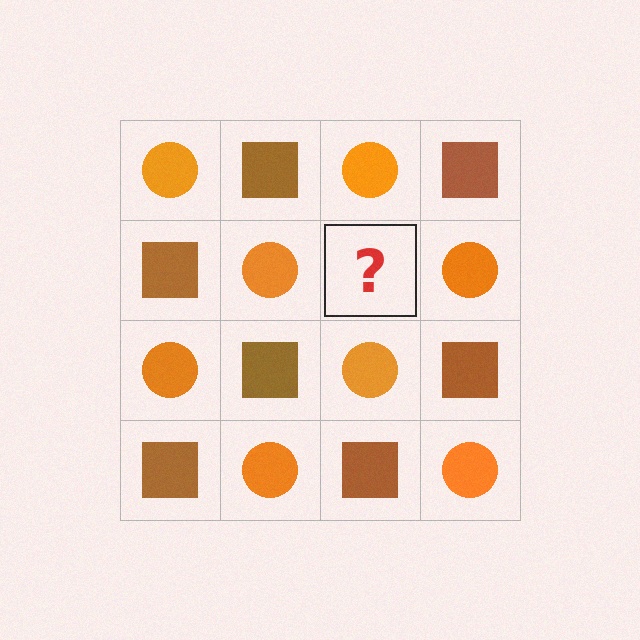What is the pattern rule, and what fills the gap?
The rule is that it alternates orange circle and brown square in a checkerboard pattern. The gap should be filled with a brown square.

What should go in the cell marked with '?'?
The missing cell should contain a brown square.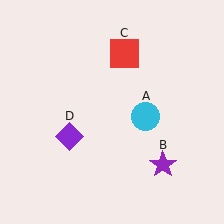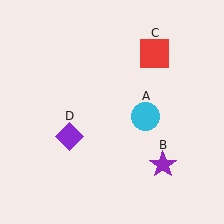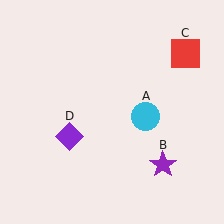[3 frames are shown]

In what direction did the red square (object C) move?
The red square (object C) moved right.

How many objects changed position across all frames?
1 object changed position: red square (object C).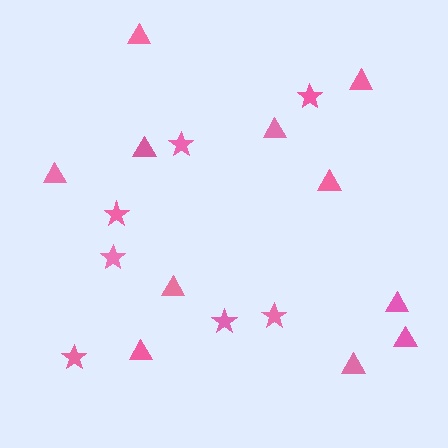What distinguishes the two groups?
There are 2 groups: one group of stars (7) and one group of triangles (11).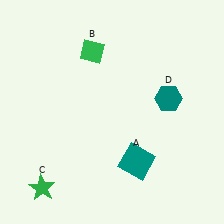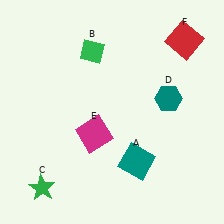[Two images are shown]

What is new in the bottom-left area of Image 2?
A magenta square (E) was added in the bottom-left area of Image 2.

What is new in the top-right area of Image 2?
A red square (F) was added in the top-right area of Image 2.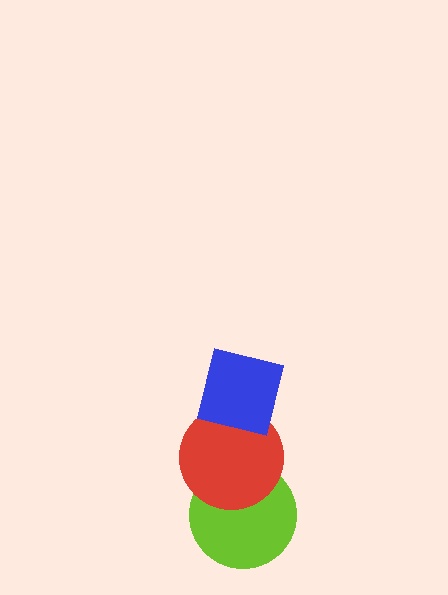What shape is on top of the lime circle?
The red circle is on top of the lime circle.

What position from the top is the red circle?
The red circle is 2nd from the top.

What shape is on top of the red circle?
The blue square is on top of the red circle.